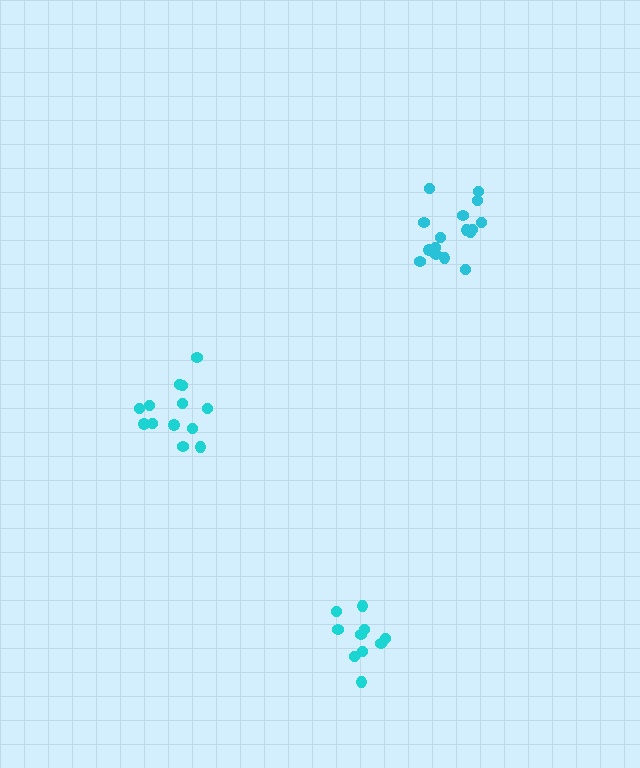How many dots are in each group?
Group 1: 16 dots, Group 2: 10 dots, Group 3: 13 dots (39 total).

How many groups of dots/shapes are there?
There are 3 groups.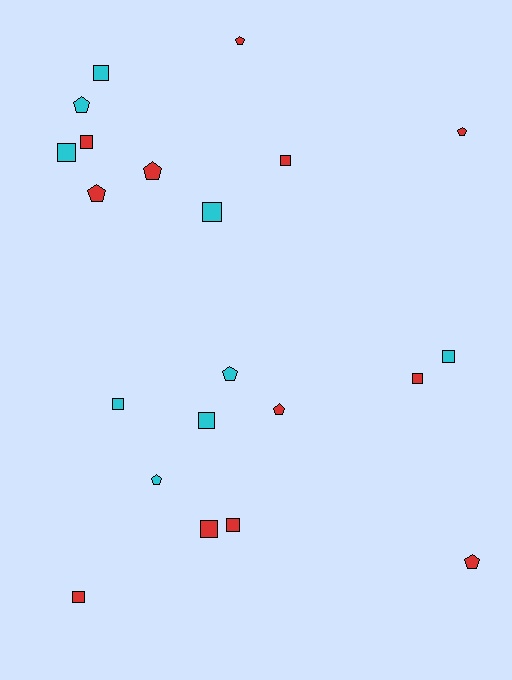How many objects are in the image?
There are 21 objects.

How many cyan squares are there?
There are 6 cyan squares.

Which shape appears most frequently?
Square, with 12 objects.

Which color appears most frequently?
Red, with 12 objects.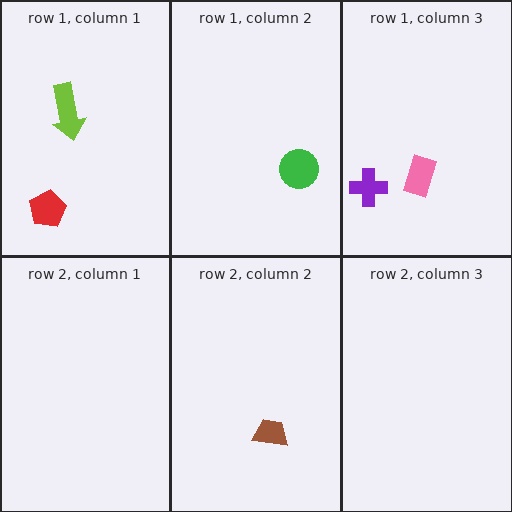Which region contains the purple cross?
The row 1, column 3 region.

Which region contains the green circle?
The row 1, column 2 region.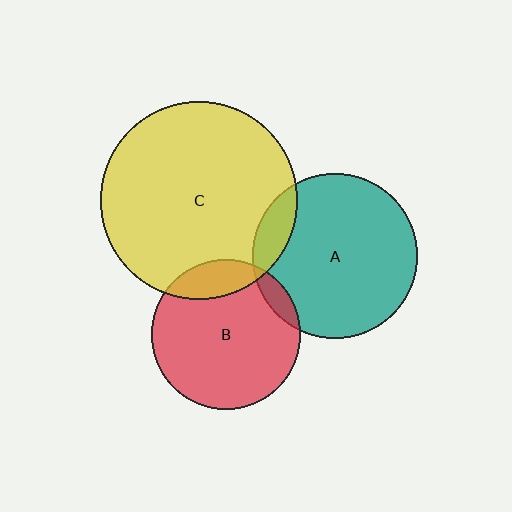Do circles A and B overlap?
Yes.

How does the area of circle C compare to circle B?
Approximately 1.7 times.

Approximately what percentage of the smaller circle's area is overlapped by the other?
Approximately 5%.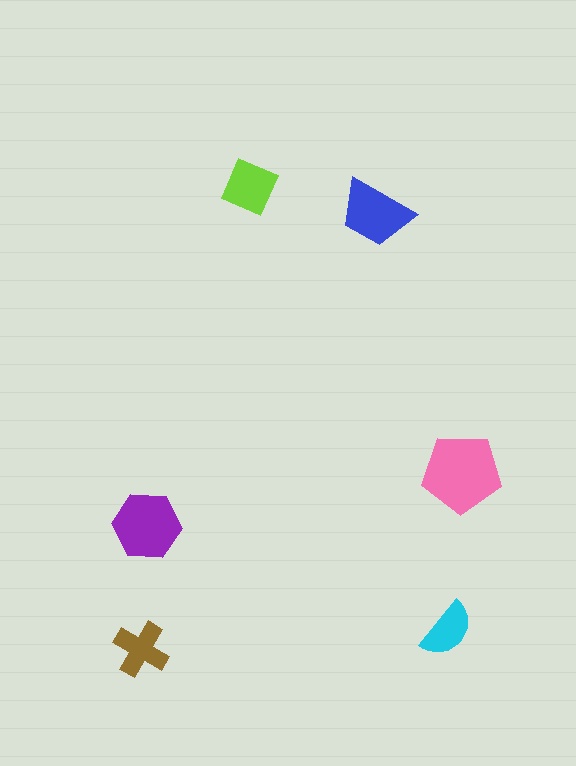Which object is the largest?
The pink pentagon.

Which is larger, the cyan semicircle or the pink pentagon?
The pink pentagon.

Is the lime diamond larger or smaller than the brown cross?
Larger.